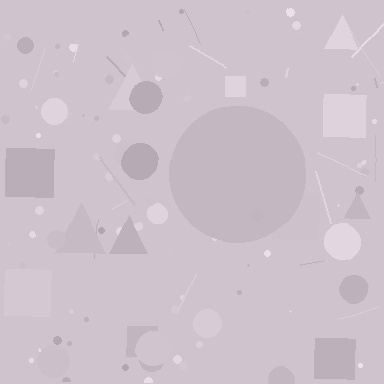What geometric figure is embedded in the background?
A circle is embedded in the background.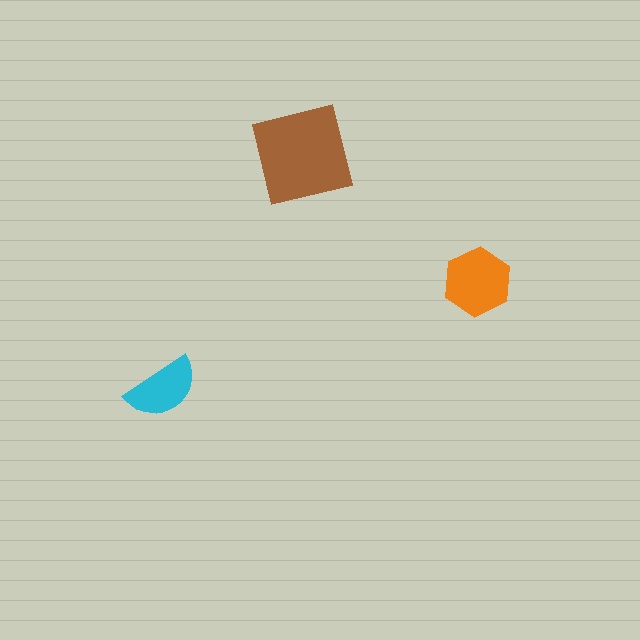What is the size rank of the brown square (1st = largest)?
1st.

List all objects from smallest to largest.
The cyan semicircle, the orange hexagon, the brown square.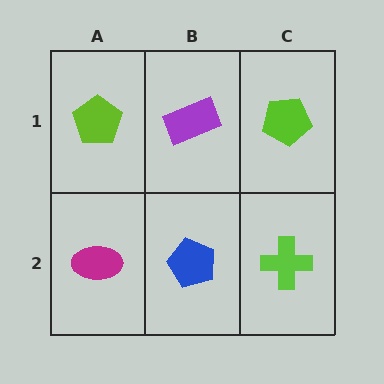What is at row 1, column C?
A lime pentagon.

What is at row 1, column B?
A purple rectangle.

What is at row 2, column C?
A lime cross.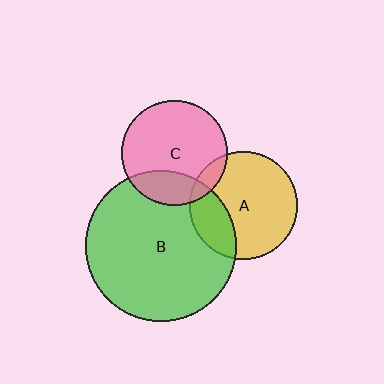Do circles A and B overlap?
Yes.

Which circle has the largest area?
Circle B (green).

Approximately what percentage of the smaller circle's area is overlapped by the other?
Approximately 25%.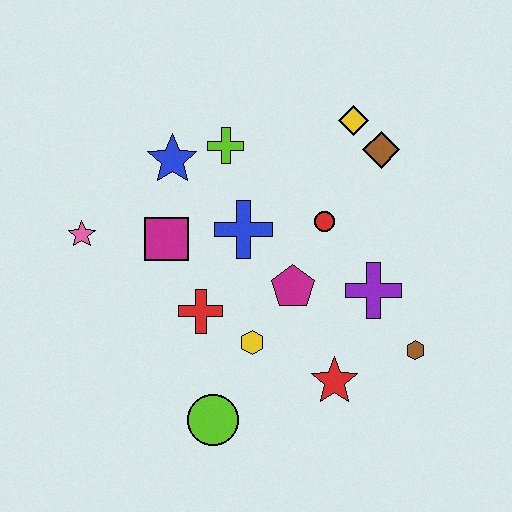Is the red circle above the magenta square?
Yes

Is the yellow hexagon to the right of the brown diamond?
No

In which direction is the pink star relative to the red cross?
The pink star is to the left of the red cross.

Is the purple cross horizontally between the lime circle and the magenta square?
No